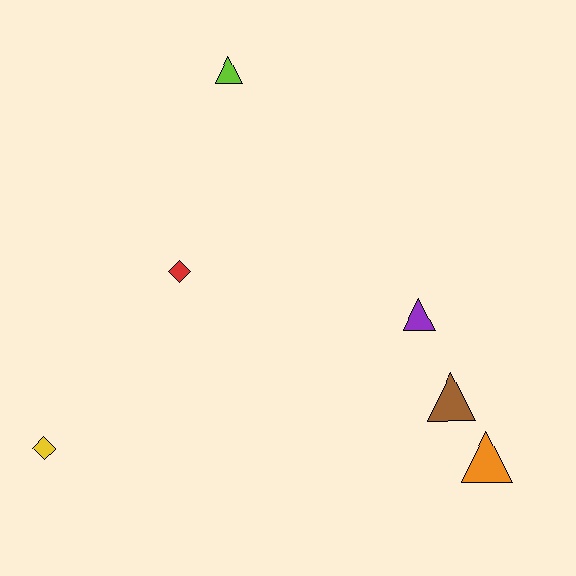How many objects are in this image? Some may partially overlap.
There are 6 objects.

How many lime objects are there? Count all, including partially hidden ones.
There is 1 lime object.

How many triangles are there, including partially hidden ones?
There are 4 triangles.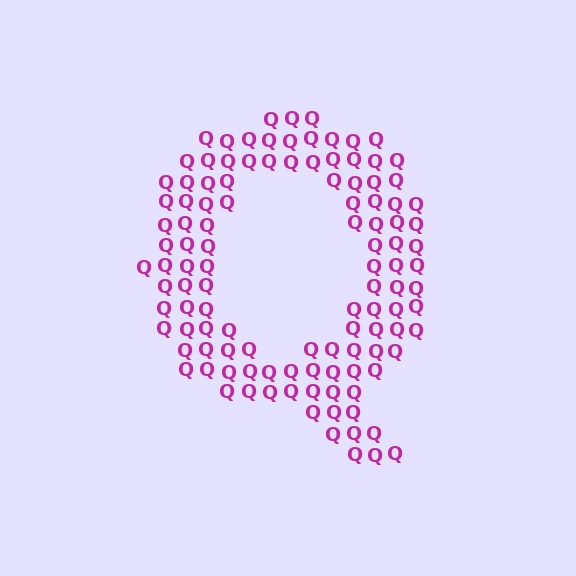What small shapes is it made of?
It is made of small letter Q's.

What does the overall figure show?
The overall figure shows the letter Q.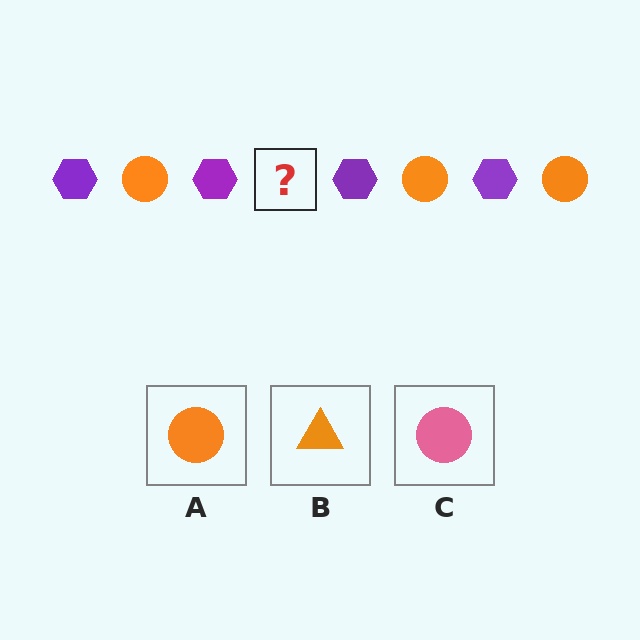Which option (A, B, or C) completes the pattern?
A.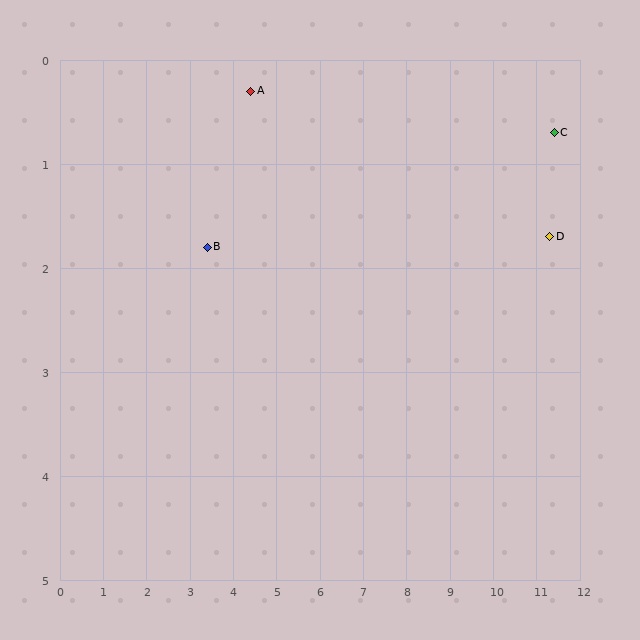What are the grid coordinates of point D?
Point D is at approximately (11.3, 1.7).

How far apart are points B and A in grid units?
Points B and A are about 1.8 grid units apart.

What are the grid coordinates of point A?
Point A is at approximately (4.4, 0.3).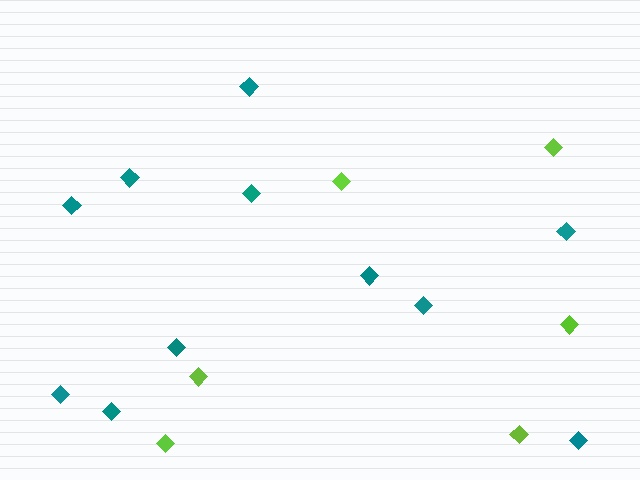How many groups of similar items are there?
There are 2 groups: one group of lime diamonds (6) and one group of teal diamonds (11).